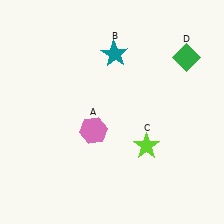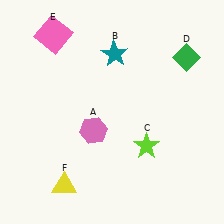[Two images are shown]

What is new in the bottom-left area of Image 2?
A yellow triangle (F) was added in the bottom-left area of Image 2.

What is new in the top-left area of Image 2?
A pink square (E) was added in the top-left area of Image 2.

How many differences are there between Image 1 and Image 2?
There are 2 differences between the two images.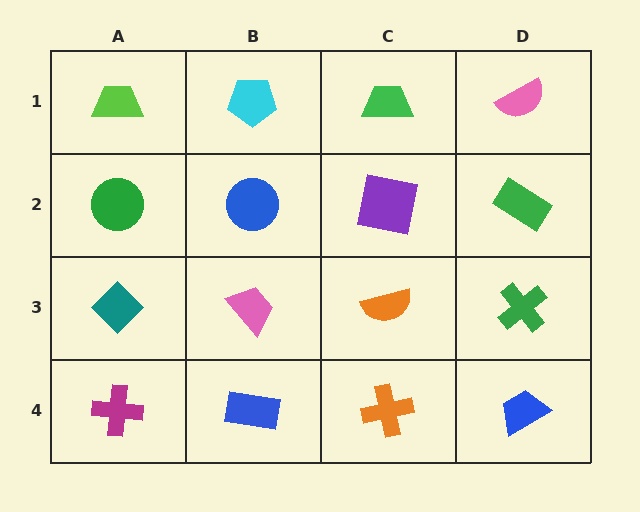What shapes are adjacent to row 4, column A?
A teal diamond (row 3, column A), a blue rectangle (row 4, column B).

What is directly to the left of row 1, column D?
A green trapezoid.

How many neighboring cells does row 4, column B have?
3.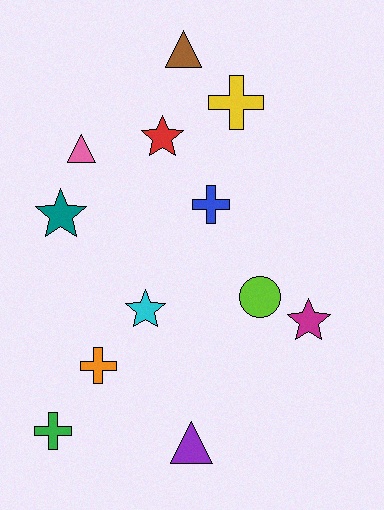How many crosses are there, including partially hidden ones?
There are 4 crosses.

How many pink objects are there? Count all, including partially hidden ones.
There is 1 pink object.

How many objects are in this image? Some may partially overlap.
There are 12 objects.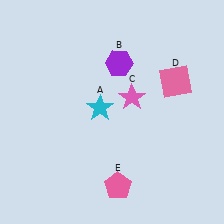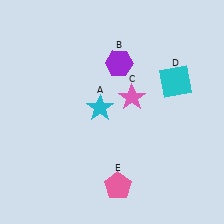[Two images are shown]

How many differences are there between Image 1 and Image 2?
There is 1 difference between the two images.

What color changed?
The square (D) changed from pink in Image 1 to cyan in Image 2.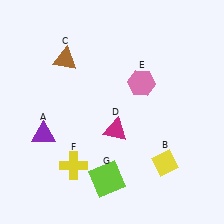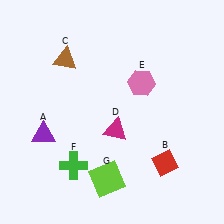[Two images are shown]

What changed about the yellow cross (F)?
In Image 1, F is yellow. In Image 2, it changed to green.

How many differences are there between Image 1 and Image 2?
There are 2 differences between the two images.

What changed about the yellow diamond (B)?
In Image 1, B is yellow. In Image 2, it changed to red.